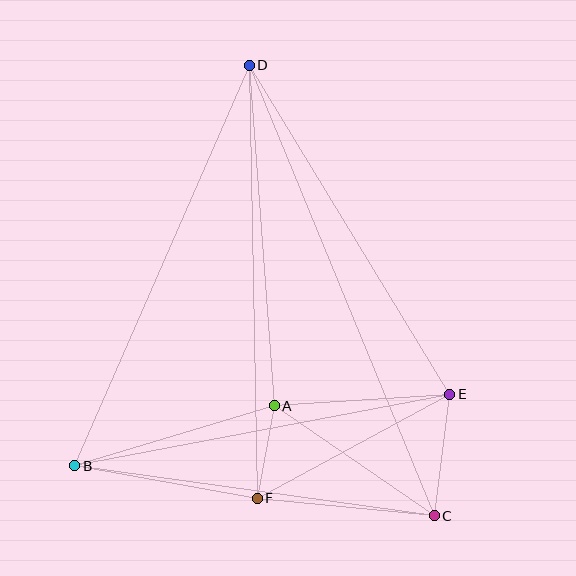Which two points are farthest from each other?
Points C and D are farthest from each other.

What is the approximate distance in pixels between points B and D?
The distance between B and D is approximately 437 pixels.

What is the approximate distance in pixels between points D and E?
The distance between D and E is approximately 385 pixels.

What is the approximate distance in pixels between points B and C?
The distance between B and C is approximately 363 pixels.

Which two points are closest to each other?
Points A and F are closest to each other.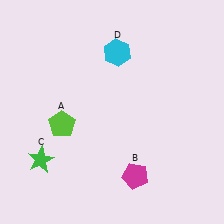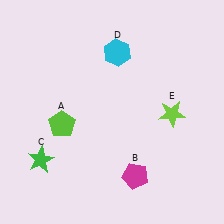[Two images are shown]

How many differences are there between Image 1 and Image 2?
There is 1 difference between the two images.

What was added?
A lime star (E) was added in Image 2.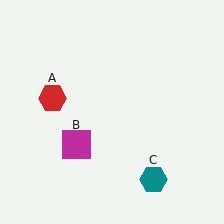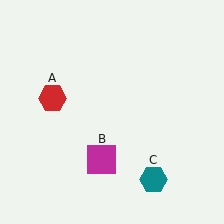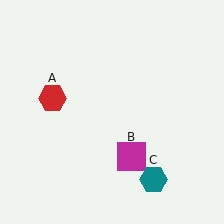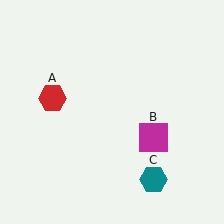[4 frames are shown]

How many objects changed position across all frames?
1 object changed position: magenta square (object B).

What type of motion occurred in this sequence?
The magenta square (object B) rotated counterclockwise around the center of the scene.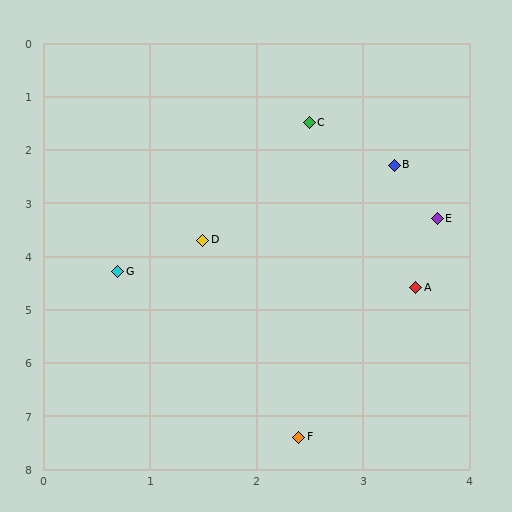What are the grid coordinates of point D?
Point D is at approximately (1.5, 3.7).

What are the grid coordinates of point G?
Point G is at approximately (0.7, 4.3).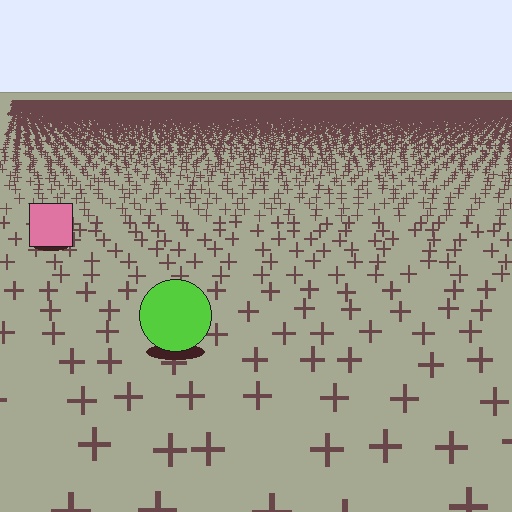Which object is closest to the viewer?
The lime circle is closest. The texture marks near it are larger and more spread out.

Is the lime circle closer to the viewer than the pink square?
Yes. The lime circle is closer — you can tell from the texture gradient: the ground texture is coarser near it.